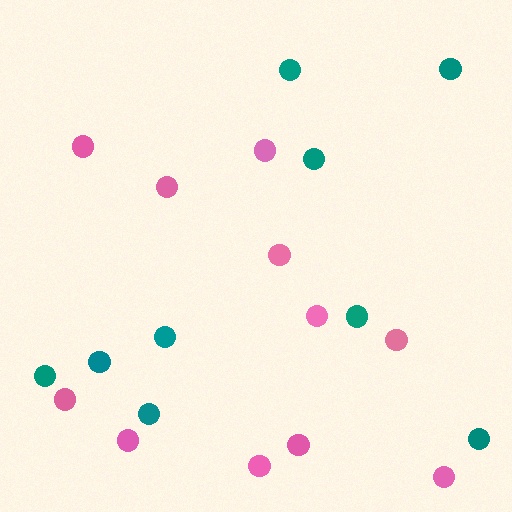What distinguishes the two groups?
There are 2 groups: one group of pink circles (11) and one group of teal circles (9).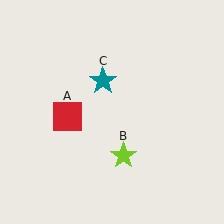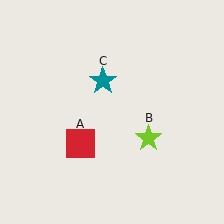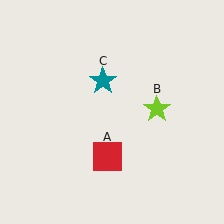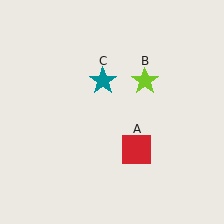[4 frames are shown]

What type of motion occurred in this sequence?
The red square (object A), lime star (object B) rotated counterclockwise around the center of the scene.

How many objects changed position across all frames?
2 objects changed position: red square (object A), lime star (object B).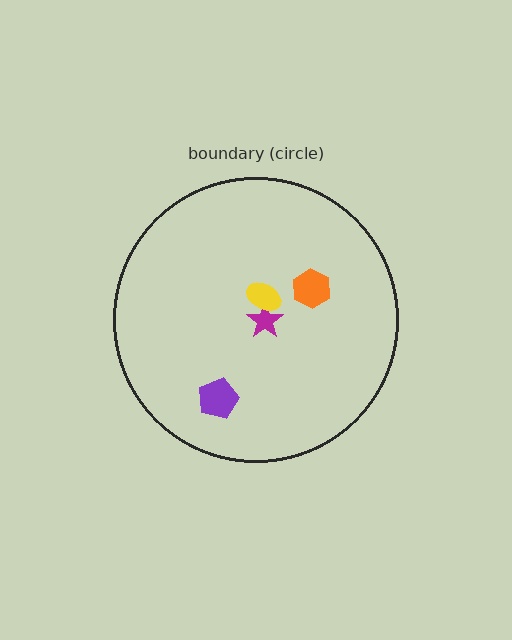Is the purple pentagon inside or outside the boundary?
Inside.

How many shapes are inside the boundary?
4 inside, 0 outside.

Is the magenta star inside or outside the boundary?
Inside.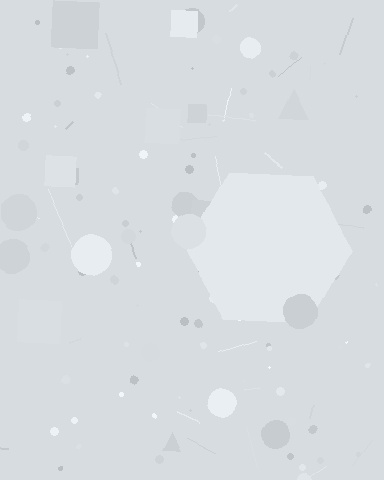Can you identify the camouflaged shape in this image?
The camouflaged shape is a hexagon.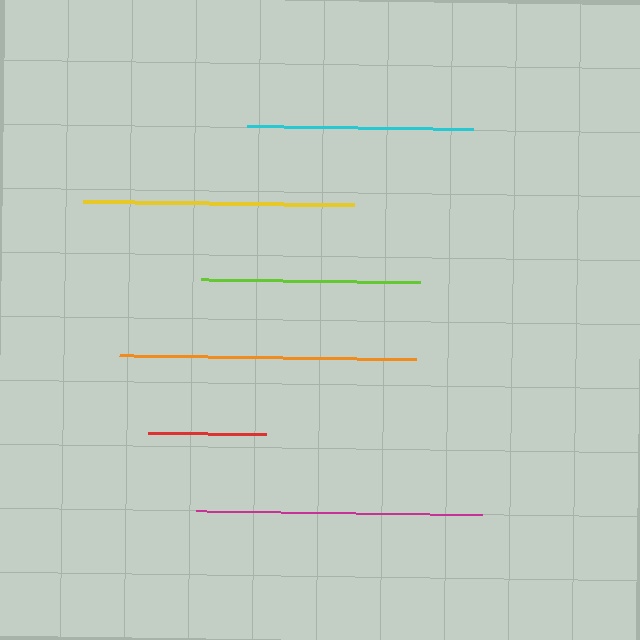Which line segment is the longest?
The orange line is the longest at approximately 297 pixels.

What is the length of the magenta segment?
The magenta segment is approximately 286 pixels long.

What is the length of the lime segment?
The lime segment is approximately 220 pixels long.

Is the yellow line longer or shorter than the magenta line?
The magenta line is longer than the yellow line.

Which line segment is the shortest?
The red line is the shortest at approximately 118 pixels.